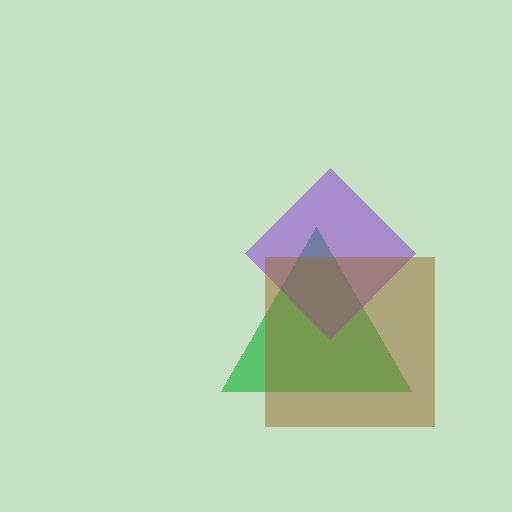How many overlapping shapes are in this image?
There are 3 overlapping shapes in the image.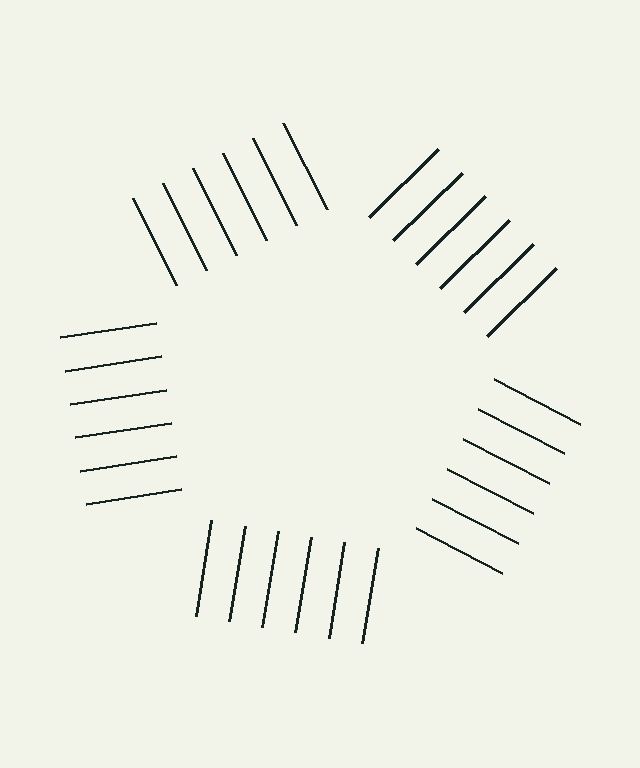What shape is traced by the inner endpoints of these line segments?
An illusory pentagon — the line segments terminate on its edges but no continuous stroke is drawn.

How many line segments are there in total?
30 — 6 along each of the 5 edges.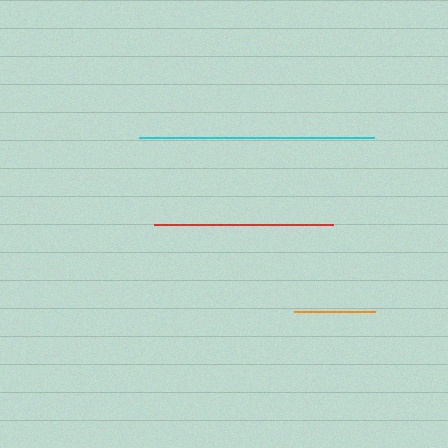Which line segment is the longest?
The cyan line is the longest at approximately 234 pixels.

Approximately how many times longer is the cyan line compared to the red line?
The cyan line is approximately 1.3 times the length of the red line.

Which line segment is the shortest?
The orange line is the shortest at approximately 81 pixels.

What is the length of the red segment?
The red segment is approximately 179 pixels long.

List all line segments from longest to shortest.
From longest to shortest: cyan, red, orange.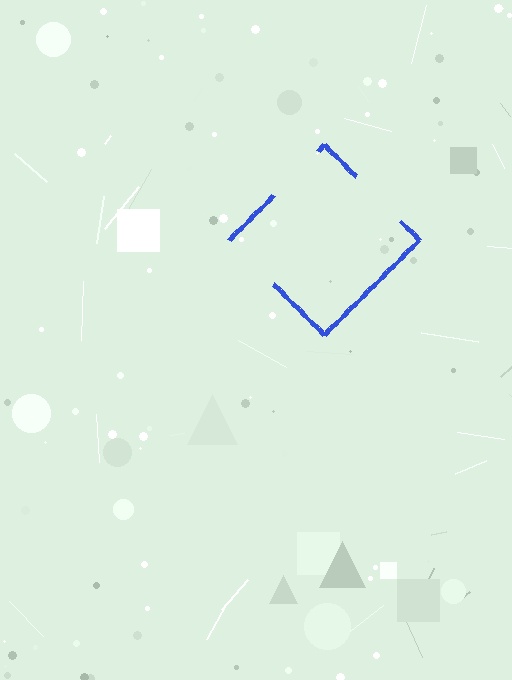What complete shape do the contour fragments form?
The contour fragments form a diamond.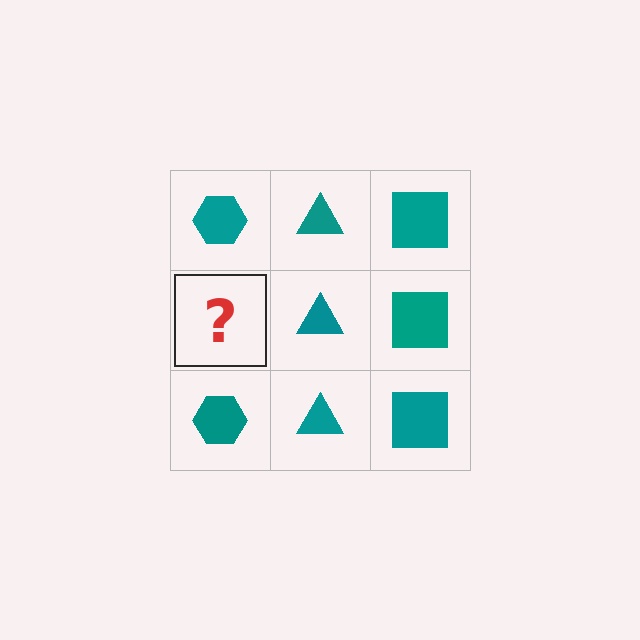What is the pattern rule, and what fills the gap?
The rule is that each column has a consistent shape. The gap should be filled with a teal hexagon.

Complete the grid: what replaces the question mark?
The question mark should be replaced with a teal hexagon.